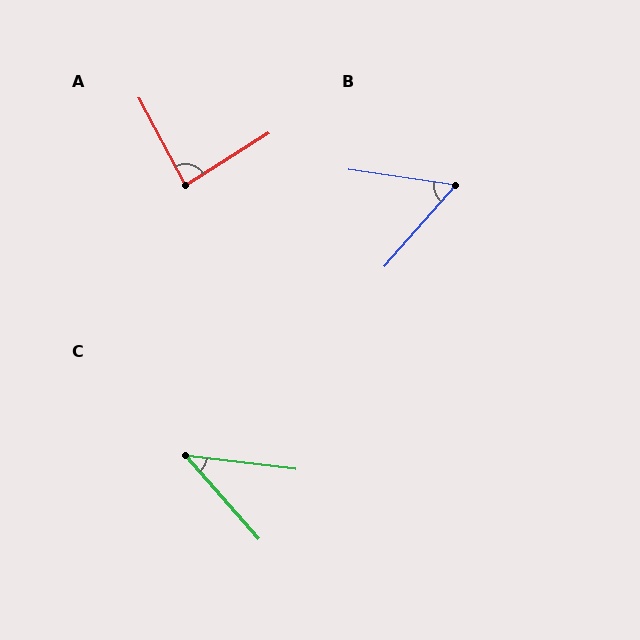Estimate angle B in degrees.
Approximately 57 degrees.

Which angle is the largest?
A, at approximately 86 degrees.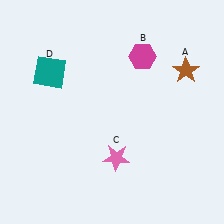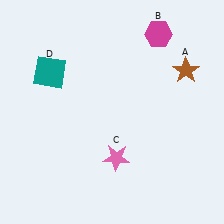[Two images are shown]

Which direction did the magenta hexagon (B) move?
The magenta hexagon (B) moved up.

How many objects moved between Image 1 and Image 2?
1 object moved between the two images.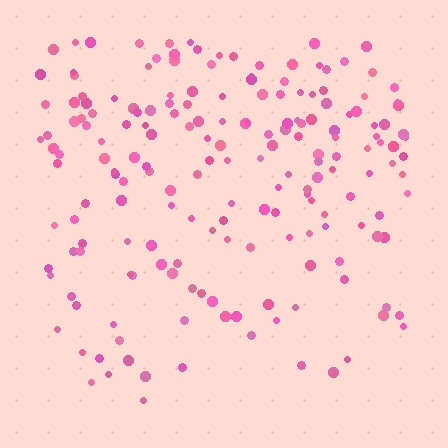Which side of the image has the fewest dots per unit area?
The bottom.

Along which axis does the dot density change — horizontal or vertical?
Vertical.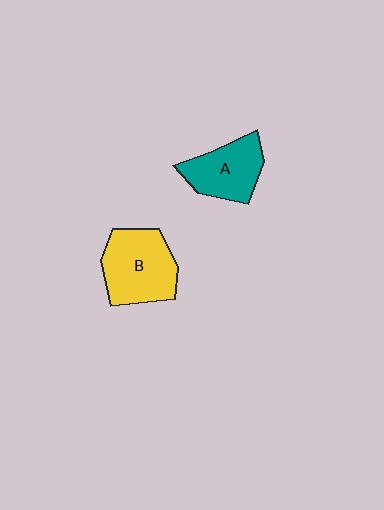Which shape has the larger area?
Shape B (yellow).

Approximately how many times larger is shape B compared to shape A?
Approximately 1.3 times.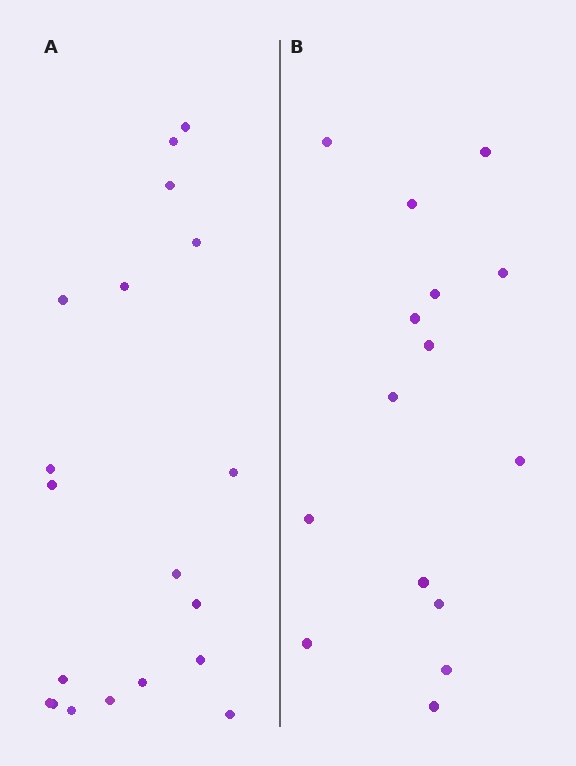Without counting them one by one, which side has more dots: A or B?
Region A (the left region) has more dots.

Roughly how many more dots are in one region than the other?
Region A has about 4 more dots than region B.